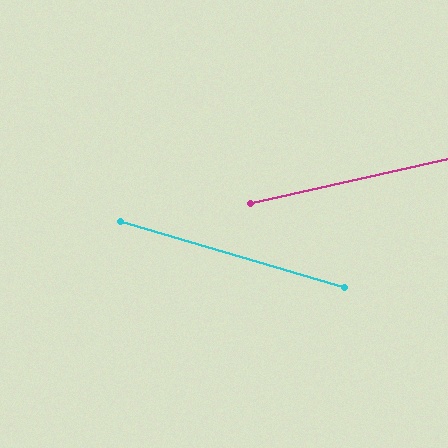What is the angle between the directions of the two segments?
Approximately 29 degrees.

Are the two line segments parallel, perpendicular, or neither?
Neither parallel nor perpendicular — they differ by about 29°.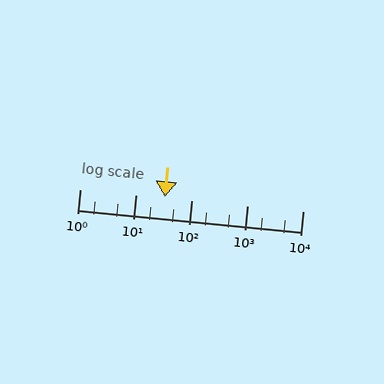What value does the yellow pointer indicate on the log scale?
The pointer indicates approximately 34.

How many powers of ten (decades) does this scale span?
The scale spans 4 decades, from 1 to 10000.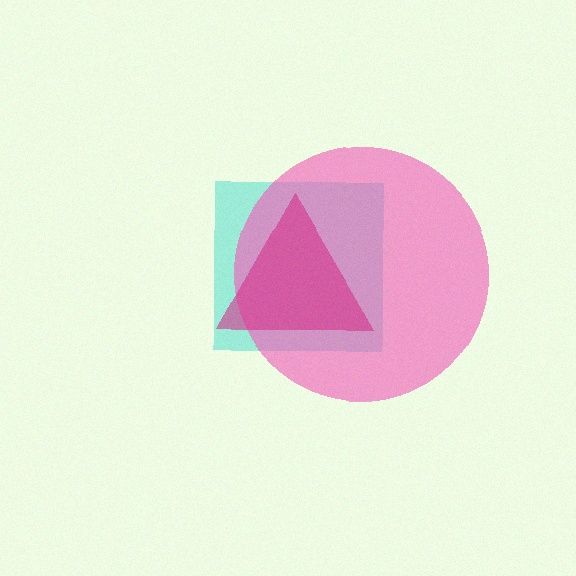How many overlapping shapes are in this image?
There are 3 overlapping shapes in the image.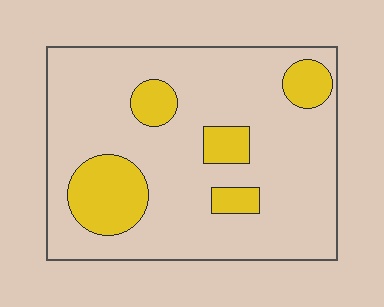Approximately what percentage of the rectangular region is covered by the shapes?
Approximately 20%.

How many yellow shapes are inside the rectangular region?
5.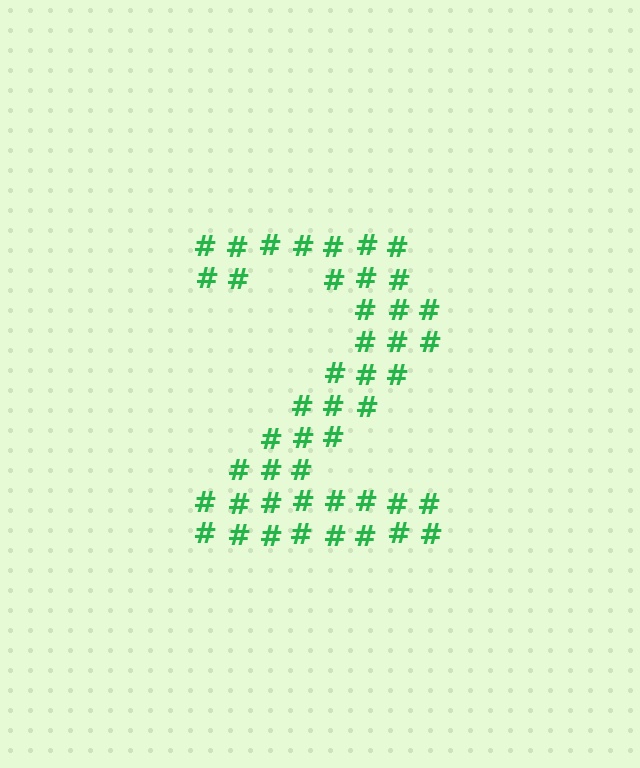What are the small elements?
The small elements are hash symbols.